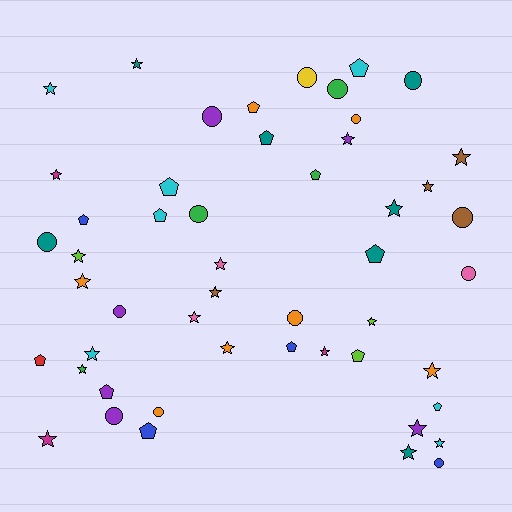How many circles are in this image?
There are 14 circles.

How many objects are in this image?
There are 50 objects.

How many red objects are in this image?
There is 1 red object.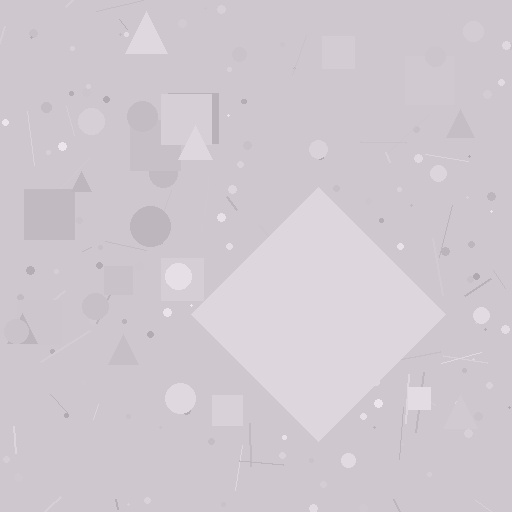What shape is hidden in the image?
A diamond is hidden in the image.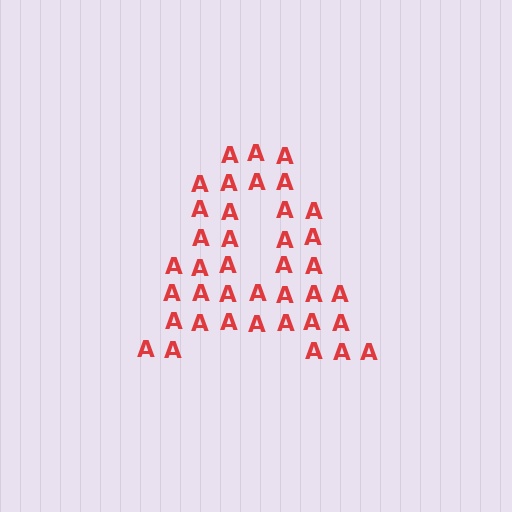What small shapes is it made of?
It is made of small letter A's.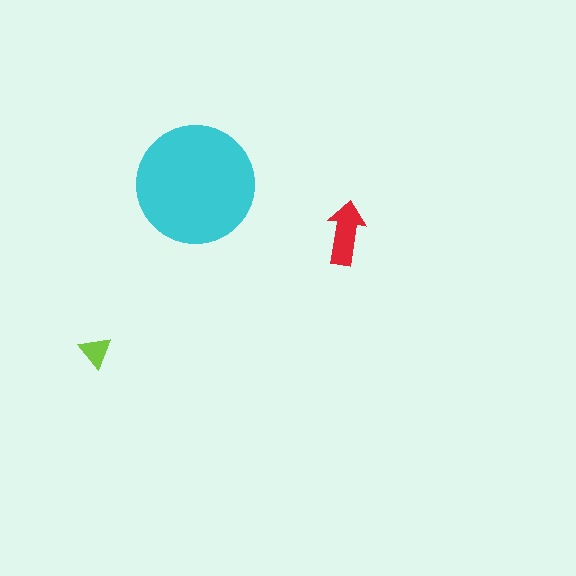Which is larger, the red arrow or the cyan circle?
The cyan circle.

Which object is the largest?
The cyan circle.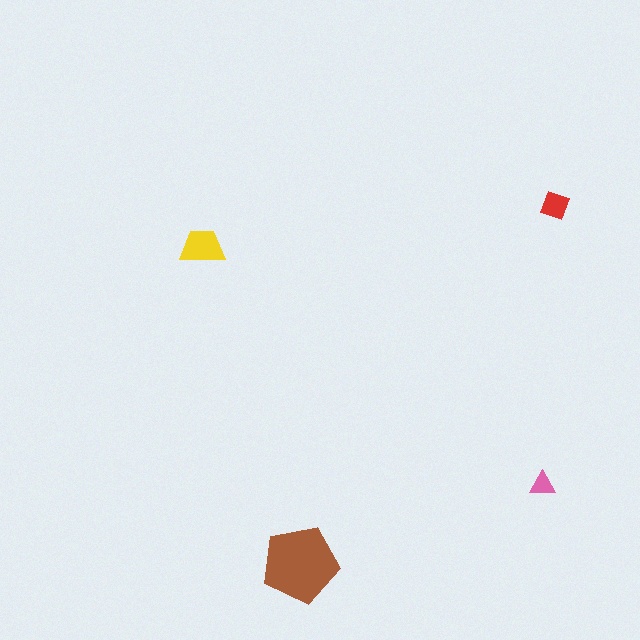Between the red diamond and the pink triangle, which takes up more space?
The red diamond.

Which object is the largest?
The brown pentagon.